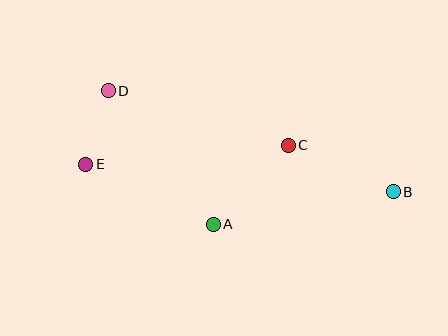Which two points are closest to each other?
Points D and E are closest to each other.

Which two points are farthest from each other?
Points B and E are farthest from each other.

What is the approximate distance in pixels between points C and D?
The distance between C and D is approximately 188 pixels.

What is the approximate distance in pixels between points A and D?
The distance between A and D is approximately 170 pixels.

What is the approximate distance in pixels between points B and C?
The distance between B and C is approximately 115 pixels.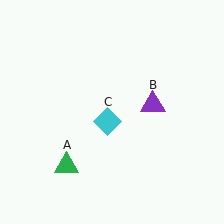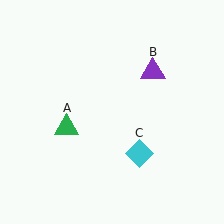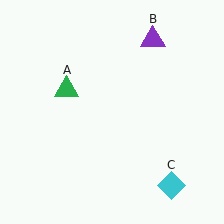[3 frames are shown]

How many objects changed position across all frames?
3 objects changed position: green triangle (object A), purple triangle (object B), cyan diamond (object C).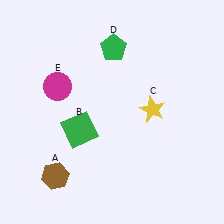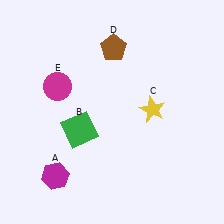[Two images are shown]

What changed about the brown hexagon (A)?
In Image 1, A is brown. In Image 2, it changed to magenta.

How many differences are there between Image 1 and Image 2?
There are 2 differences between the two images.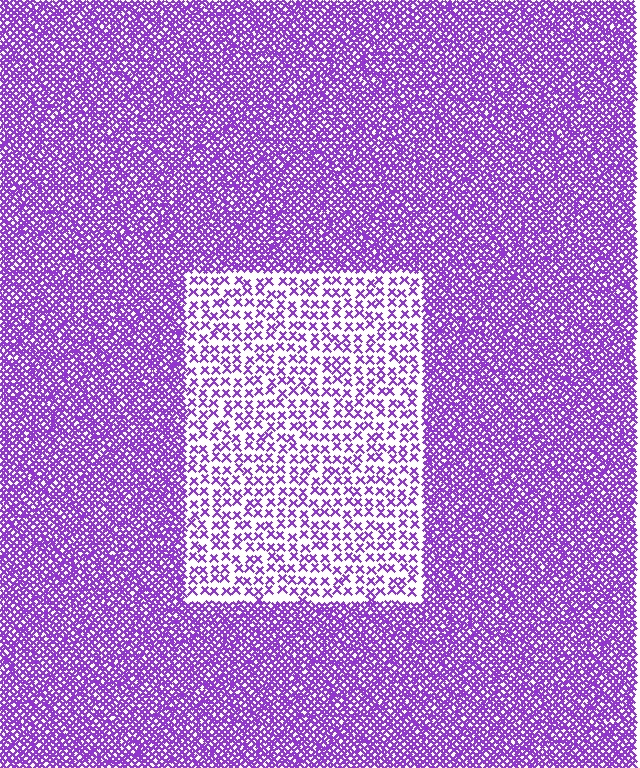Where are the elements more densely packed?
The elements are more densely packed outside the rectangle boundary.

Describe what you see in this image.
The image contains small purple elements arranged at two different densities. A rectangle-shaped region is visible where the elements are less densely packed than the surrounding area.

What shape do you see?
I see a rectangle.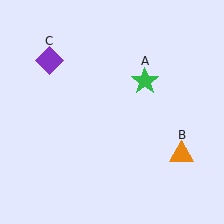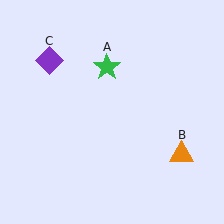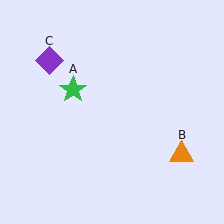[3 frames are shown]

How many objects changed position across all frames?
1 object changed position: green star (object A).